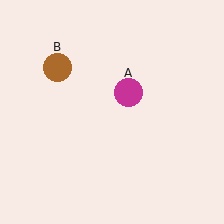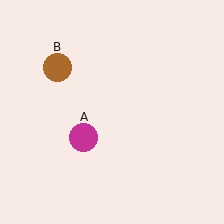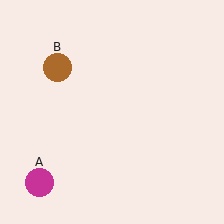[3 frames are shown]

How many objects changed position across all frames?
1 object changed position: magenta circle (object A).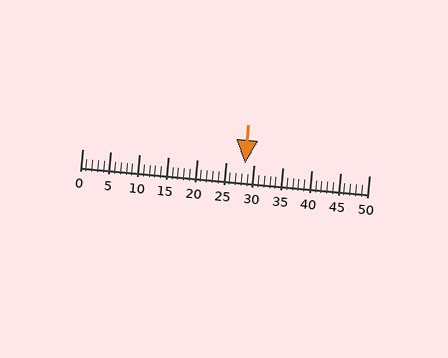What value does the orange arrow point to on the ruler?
The orange arrow points to approximately 28.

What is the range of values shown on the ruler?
The ruler shows values from 0 to 50.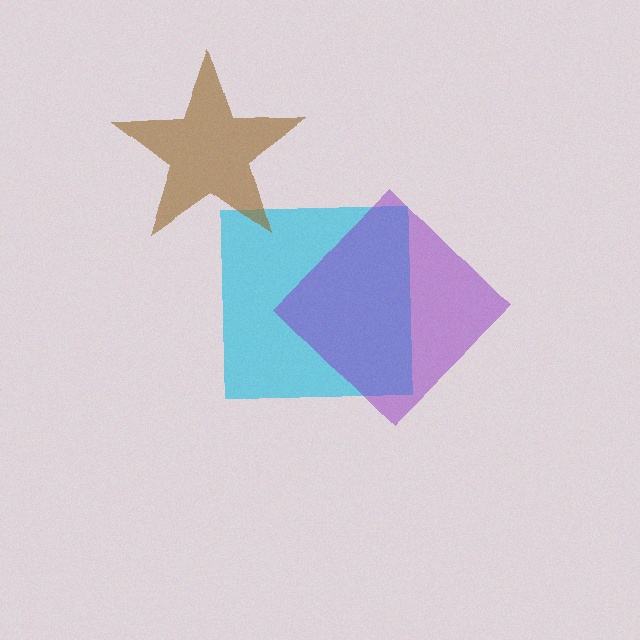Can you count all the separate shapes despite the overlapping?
Yes, there are 3 separate shapes.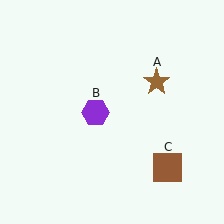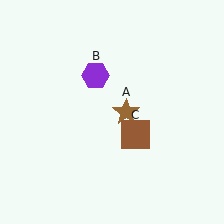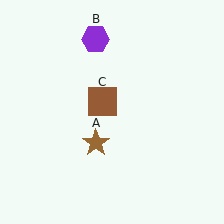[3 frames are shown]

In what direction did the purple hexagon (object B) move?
The purple hexagon (object B) moved up.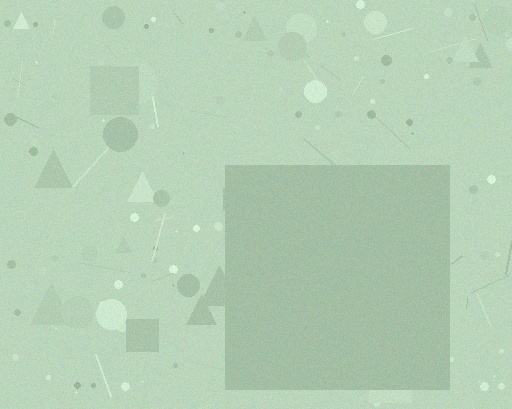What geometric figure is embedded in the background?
A square is embedded in the background.